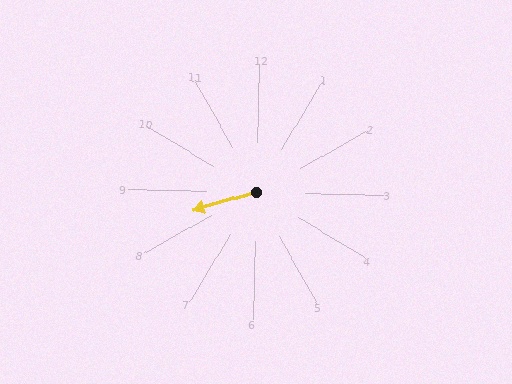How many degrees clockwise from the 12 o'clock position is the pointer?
Approximately 253 degrees.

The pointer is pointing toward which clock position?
Roughly 8 o'clock.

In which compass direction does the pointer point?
West.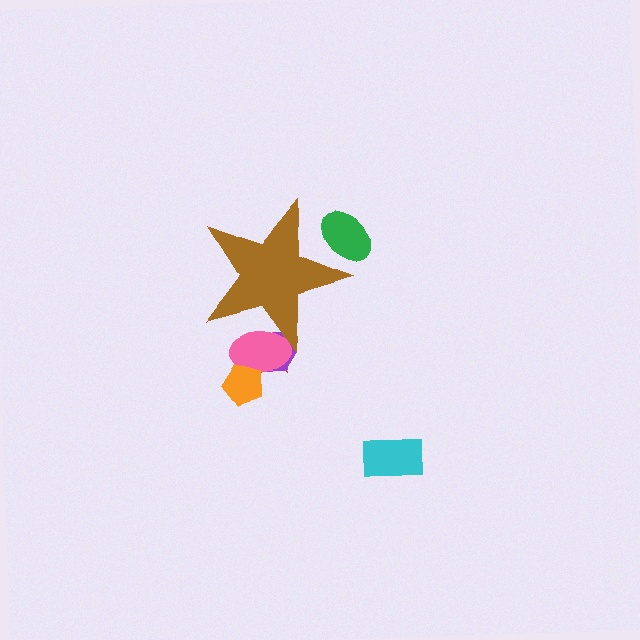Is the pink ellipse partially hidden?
Yes, the pink ellipse is partially hidden behind the brown star.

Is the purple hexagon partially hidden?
Yes, the purple hexagon is partially hidden behind the brown star.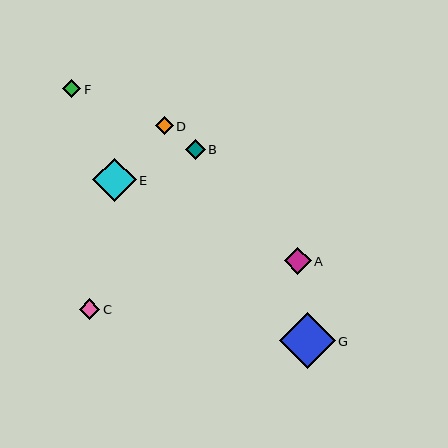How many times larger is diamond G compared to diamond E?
Diamond G is approximately 1.3 times the size of diamond E.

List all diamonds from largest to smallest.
From largest to smallest: G, E, A, C, B, D, F.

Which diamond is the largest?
Diamond G is the largest with a size of approximately 56 pixels.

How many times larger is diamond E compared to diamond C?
Diamond E is approximately 2.2 times the size of diamond C.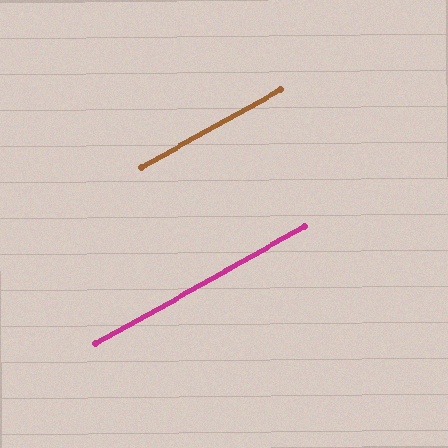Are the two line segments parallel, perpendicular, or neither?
Parallel — their directions differ by only 0.1°.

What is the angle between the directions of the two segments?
Approximately 0 degrees.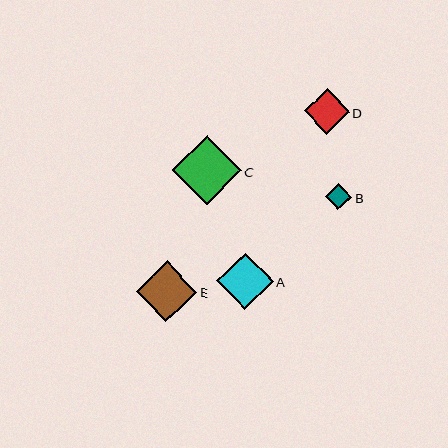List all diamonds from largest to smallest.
From largest to smallest: C, E, A, D, B.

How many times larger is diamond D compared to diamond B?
Diamond D is approximately 1.8 times the size of diamond B.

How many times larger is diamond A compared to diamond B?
Diamond A is approximately 2.2 times the size of diamond B.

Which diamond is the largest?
Diamond C is the largest with a size of approximately 69 pixels.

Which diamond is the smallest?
Diamond B is the smallest with a size of approximately 26 pixels.